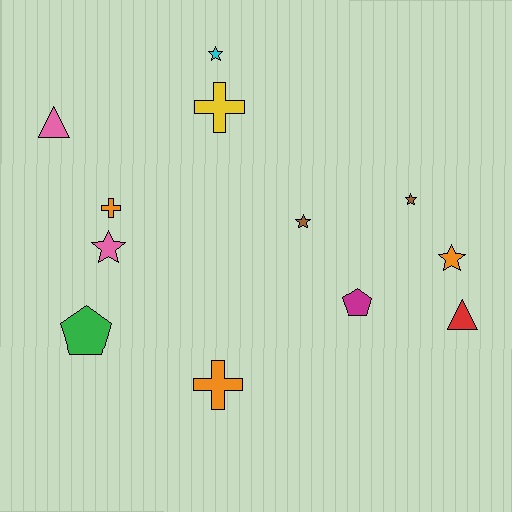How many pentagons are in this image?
There are 2 pentagons.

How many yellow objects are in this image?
There is 1 yellow object.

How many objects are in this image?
There are 12 objects.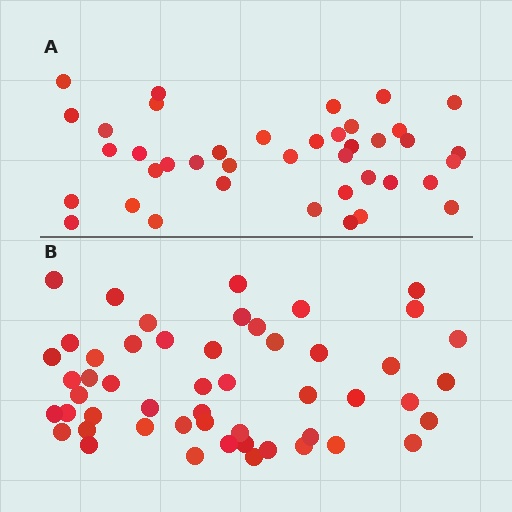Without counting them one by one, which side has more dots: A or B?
Region B (the bottom region) has more dots.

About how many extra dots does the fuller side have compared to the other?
Region B has roughly 12 or so more dots than region A.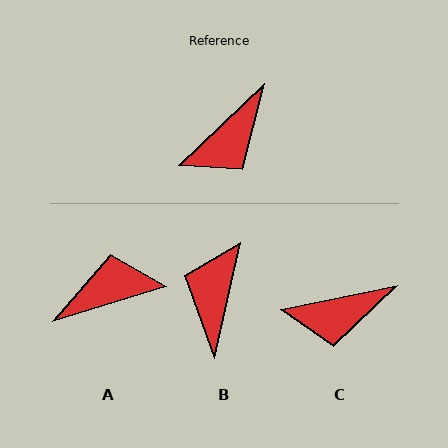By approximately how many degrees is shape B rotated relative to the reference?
Approximately 145 degrees clockwise.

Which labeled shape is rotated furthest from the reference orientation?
A, about 154 degrees away.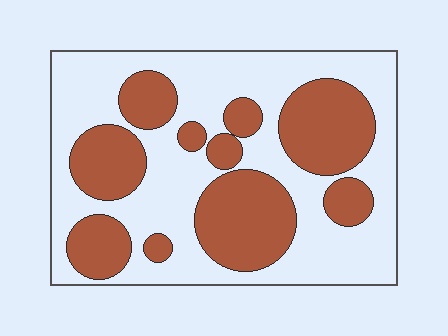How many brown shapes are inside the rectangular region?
10.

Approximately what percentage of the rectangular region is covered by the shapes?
Approximately 40%.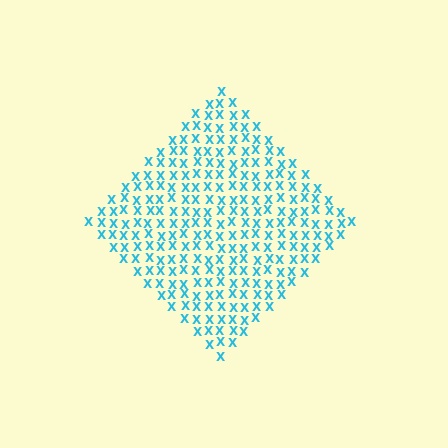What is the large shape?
The large shape is a diamond.